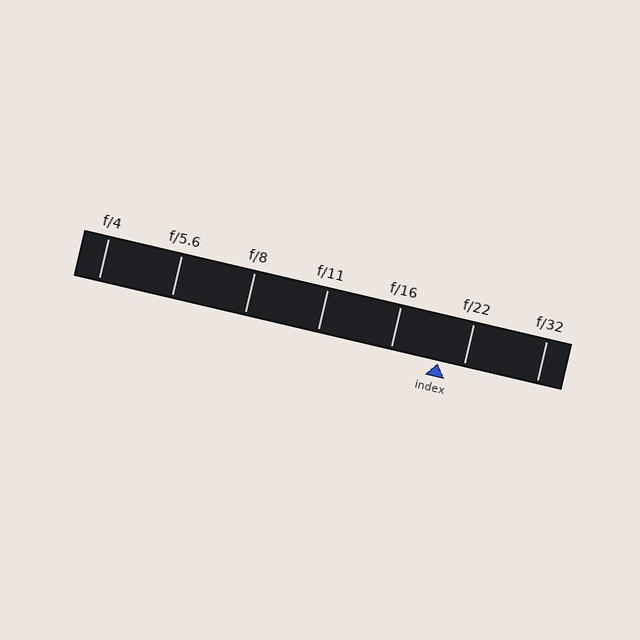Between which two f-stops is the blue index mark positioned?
The index mark is between f/16 and f/22.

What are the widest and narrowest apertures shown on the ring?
The widest aperture shown is f/4 and the narrowest is f/32.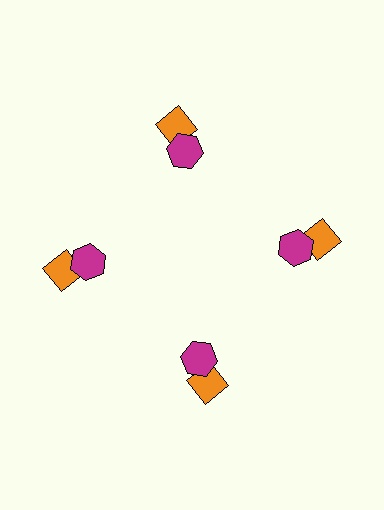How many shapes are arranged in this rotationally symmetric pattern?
There are 8 shapes, arranged in 4 groups of 2.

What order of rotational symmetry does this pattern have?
This pattern has 4-fold rotational symmetry.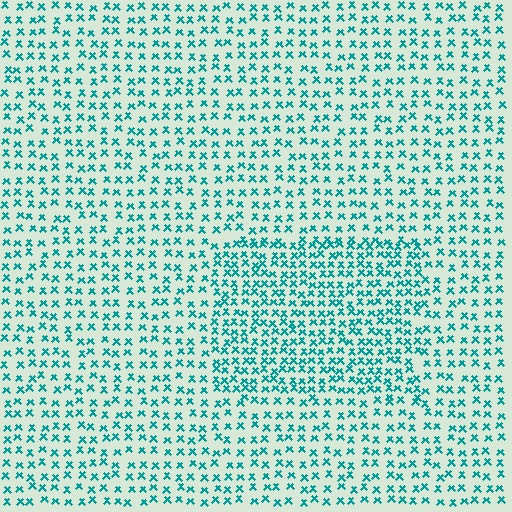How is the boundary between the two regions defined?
The boundary is defined by a change in element density (approximately 1.7x ratio). All elements are the same color, size, and shape.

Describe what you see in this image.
The image contains small teal elements arranged at two different densities. A rectangle-shaped region is visible where the elements are more densely packed than the surrounding area.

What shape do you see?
I see a rectangle.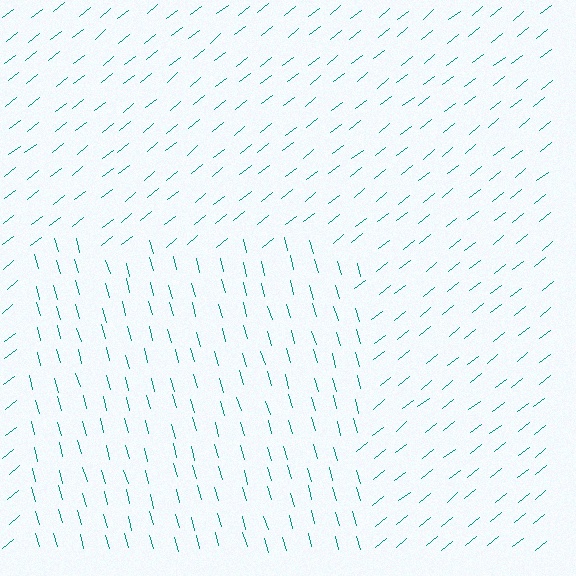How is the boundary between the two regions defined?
The boundary is defined purely by a change in line orientation (approximately 67 degrees difference). All lines are the same color and thickness.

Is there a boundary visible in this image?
Yes, there is a texture boundary formed by a change in line orientation.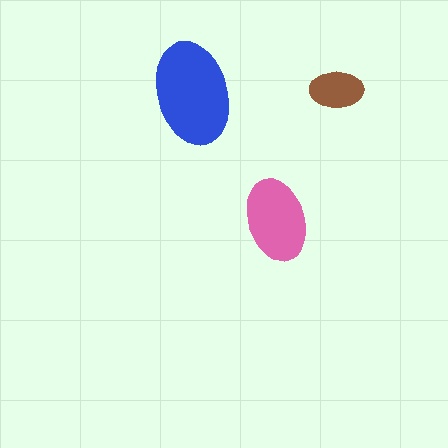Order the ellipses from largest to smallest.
the blue one, the pink one, the brown one.